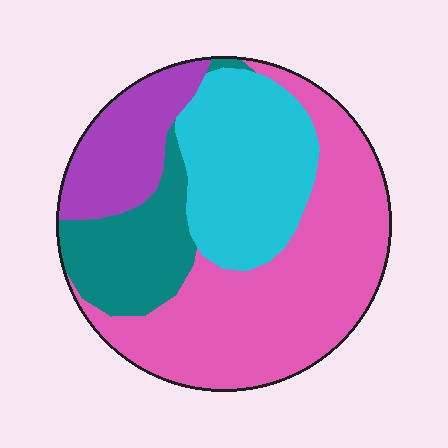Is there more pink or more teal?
Pink.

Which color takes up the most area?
Pink, at roughly 45%.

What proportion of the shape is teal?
Teal takes up less than a sixth of the shape.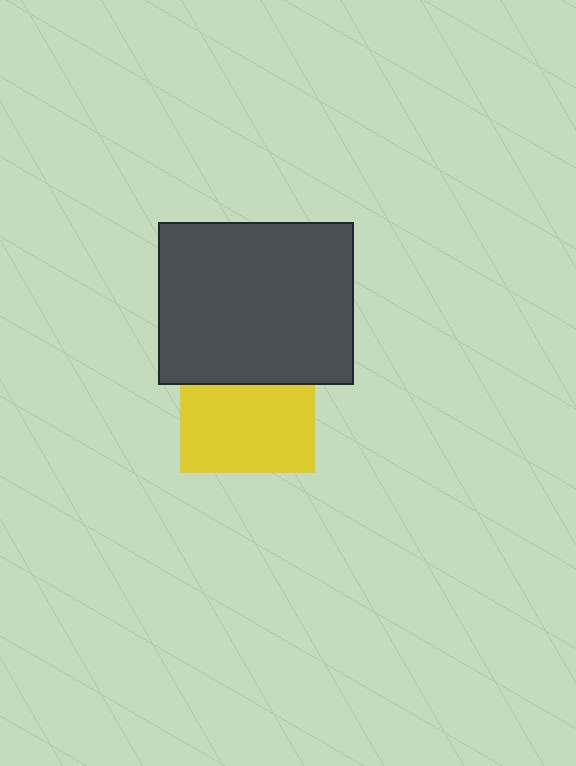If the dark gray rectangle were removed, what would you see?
You would see the complete yellow square.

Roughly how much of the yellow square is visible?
About half of it is visible (roughly 65%).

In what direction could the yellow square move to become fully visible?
The yellow square could move down. That would shift it out from behind the dark gray rectangle entirely.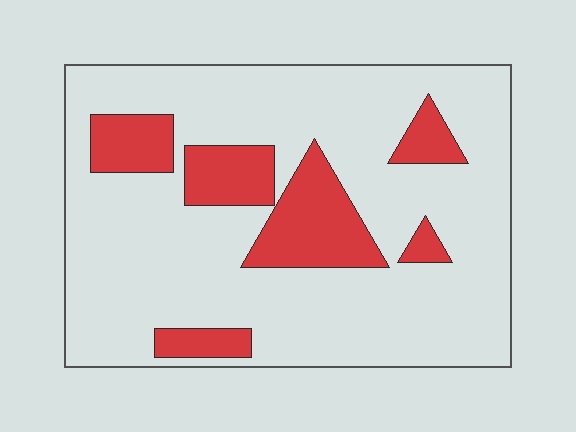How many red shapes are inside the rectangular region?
6.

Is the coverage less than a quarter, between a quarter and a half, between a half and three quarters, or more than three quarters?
Less than a quarter.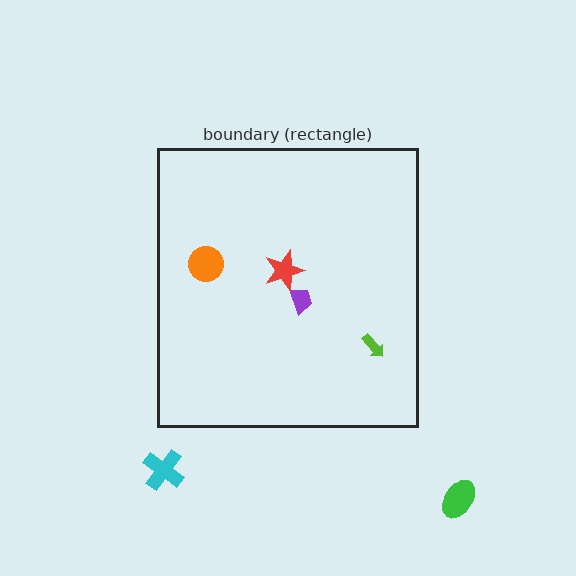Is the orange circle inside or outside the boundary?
Inside.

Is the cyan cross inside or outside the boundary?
Outside.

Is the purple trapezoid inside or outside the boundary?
Inside.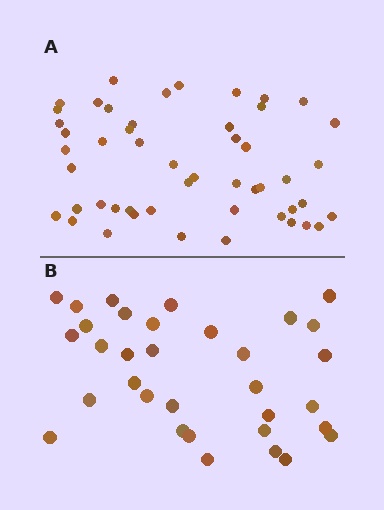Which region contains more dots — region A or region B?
Region A (the top region) has more dots.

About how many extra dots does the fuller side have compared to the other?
Region A has approximately 15 more dots than region B.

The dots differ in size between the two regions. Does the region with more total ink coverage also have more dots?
No. Region B has more total ink coverage because its dots are larger, but region A actually contains more individual dots. Total area can be misleading — the number of items is what matters here.